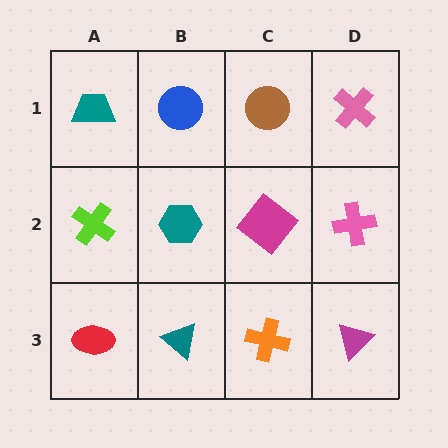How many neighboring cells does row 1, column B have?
3.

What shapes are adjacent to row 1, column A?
A lime cross (row 2, column A), a blue circle (row 1, column B).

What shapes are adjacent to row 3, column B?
A teal hexagon (row 2, column B), a red ellipse (row 3, column A), an orange cross (row 3, column C).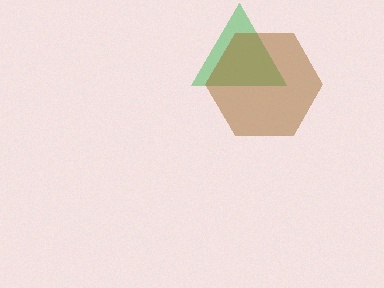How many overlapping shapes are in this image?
There are 2 overlapping shapes in the image.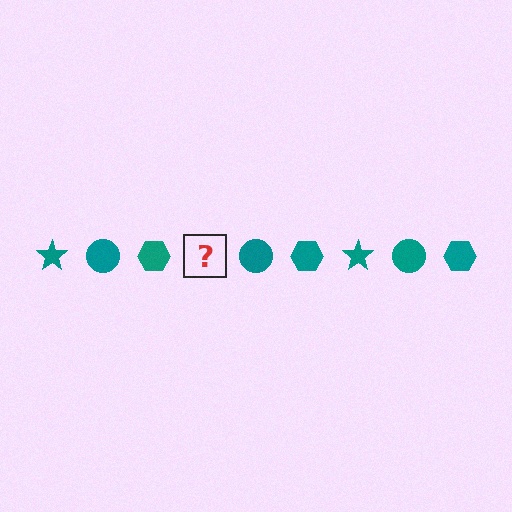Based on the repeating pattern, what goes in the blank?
The blank should be a teal star.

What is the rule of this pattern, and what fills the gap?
The rule is that the pattern cycles through star, circle, hexagon shapes in teal. The gap should be filled with a teal star.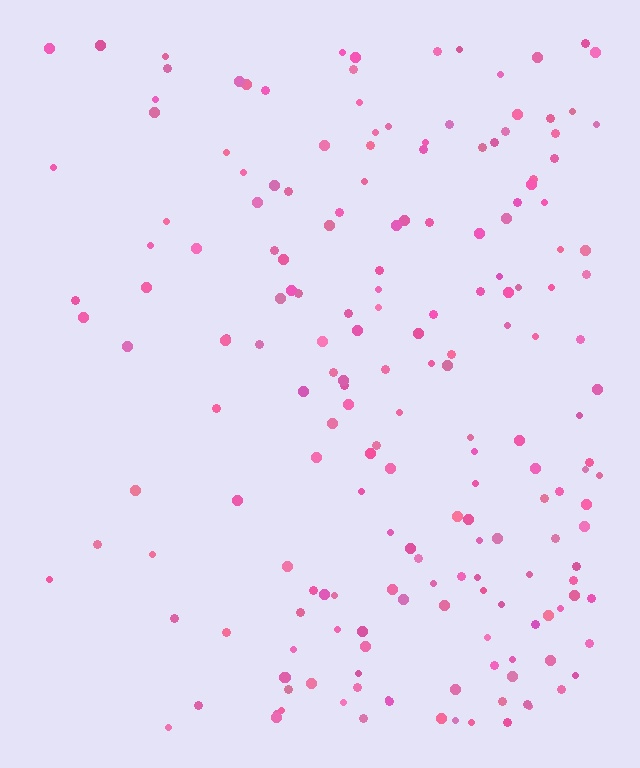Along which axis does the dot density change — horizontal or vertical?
Horizontal.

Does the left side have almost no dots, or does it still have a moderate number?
Still a moderate number, just noticeably fewer than the right.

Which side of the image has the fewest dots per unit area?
The left.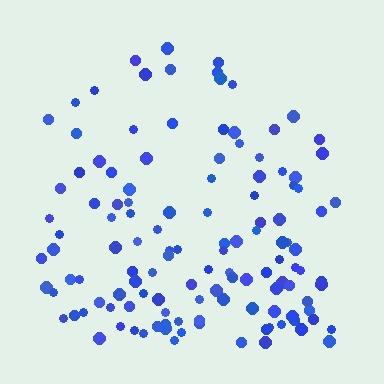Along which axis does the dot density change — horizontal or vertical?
Vertical.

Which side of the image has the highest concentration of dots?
The bottom.